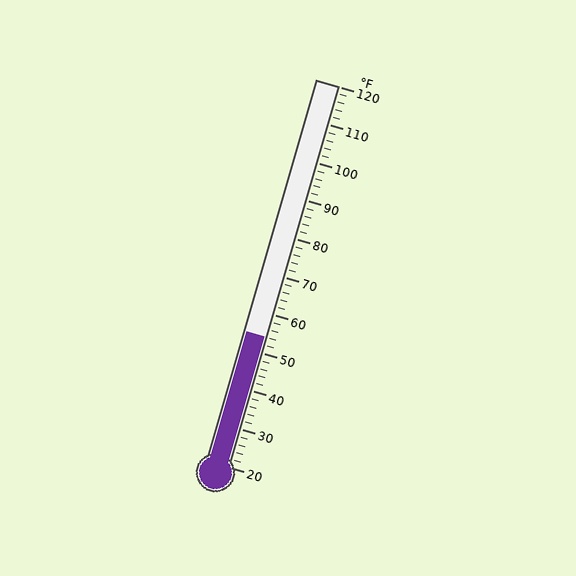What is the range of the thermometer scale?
The thermometer scale ranges from 20°F to 120°F.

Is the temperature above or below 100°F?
The temperature is below 100°F.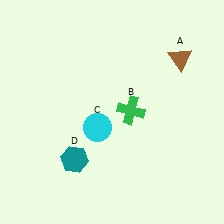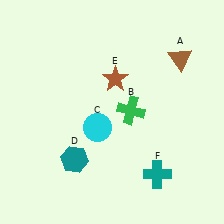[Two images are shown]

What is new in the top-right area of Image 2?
A brown star (E) was added in the top-right area of Image 2.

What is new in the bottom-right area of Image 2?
A teal cross (F) was added in the bottom-right area of Image 2.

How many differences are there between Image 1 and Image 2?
There are 2 differences between the two images.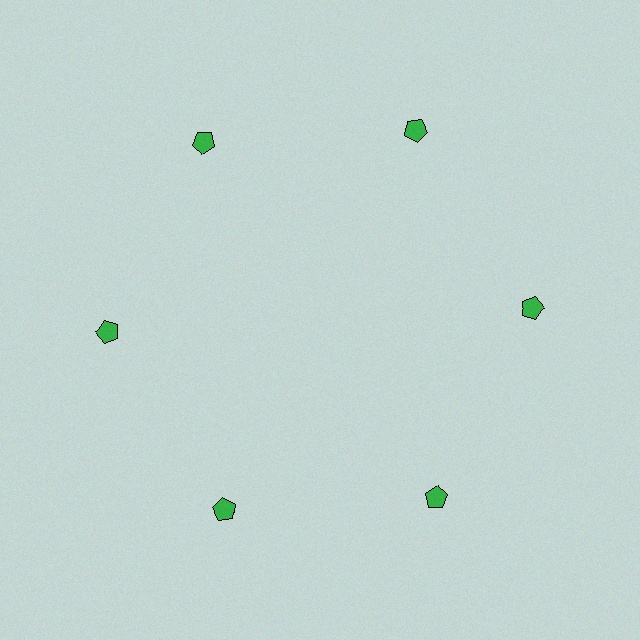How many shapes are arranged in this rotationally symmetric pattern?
There are 6 shapes, arranged in 6 groups of 1.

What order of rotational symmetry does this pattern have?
This pattern has 6-fold rotational symmetry.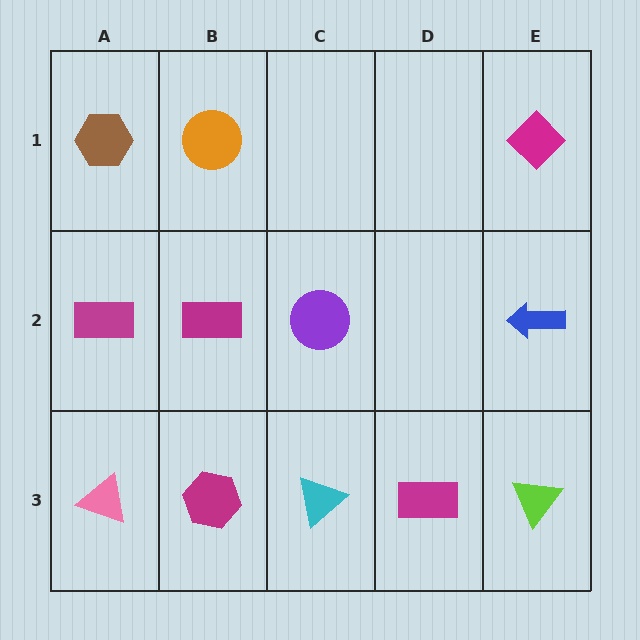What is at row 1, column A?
A brown hexagon.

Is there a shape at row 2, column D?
No, that cell is empty.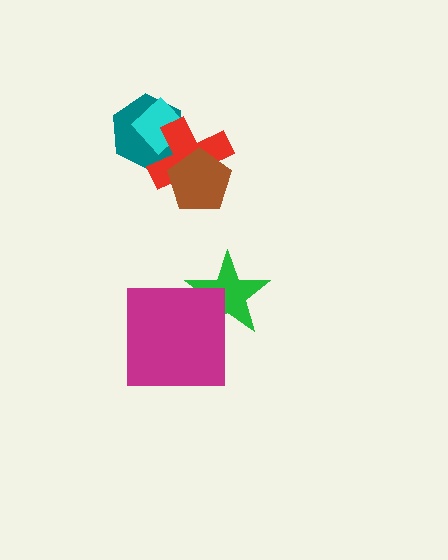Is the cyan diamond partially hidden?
Yes, it is partially covered by another shape.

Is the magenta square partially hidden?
No, no other shape covers it.